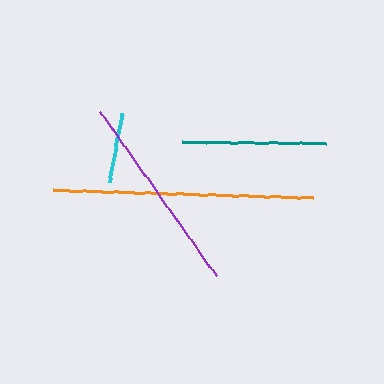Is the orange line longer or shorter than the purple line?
The orange line is longer than the purple line.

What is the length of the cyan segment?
The cyan segment is approximately 70 pixels long.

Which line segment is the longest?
The orange line is the longest at approximately 261 pixels.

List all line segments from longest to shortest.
From longest to shortest: orange, purple, teal, cyan.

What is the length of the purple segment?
The purple segment is approximately 201 pixels long.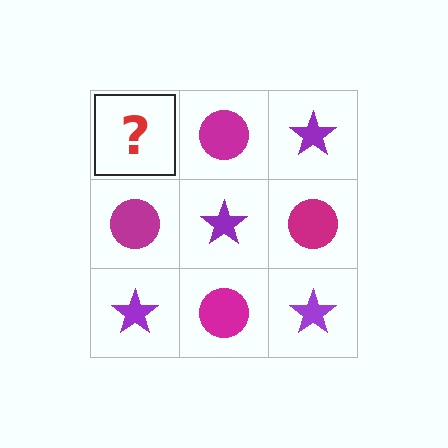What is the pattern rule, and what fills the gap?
The rule is that it alternates purple star and magenta circle in a checkerboard pattern. The gap should be filled with a purple star.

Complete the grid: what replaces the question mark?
The question mark should be replaced with a purple star.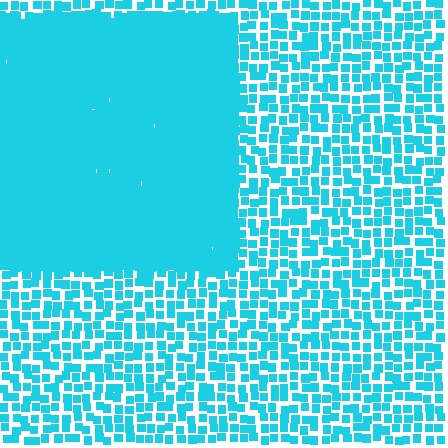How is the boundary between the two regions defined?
The boundary is defined by a change in element density (approximately 2.6x ratio). All elements are the same color, size, and shape.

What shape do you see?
I see a rectangle.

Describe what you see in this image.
The image contains small cyan elements arranged at two different densities. A rectangle-shaped region is visible where the elements are more densely packed than the surrounding area.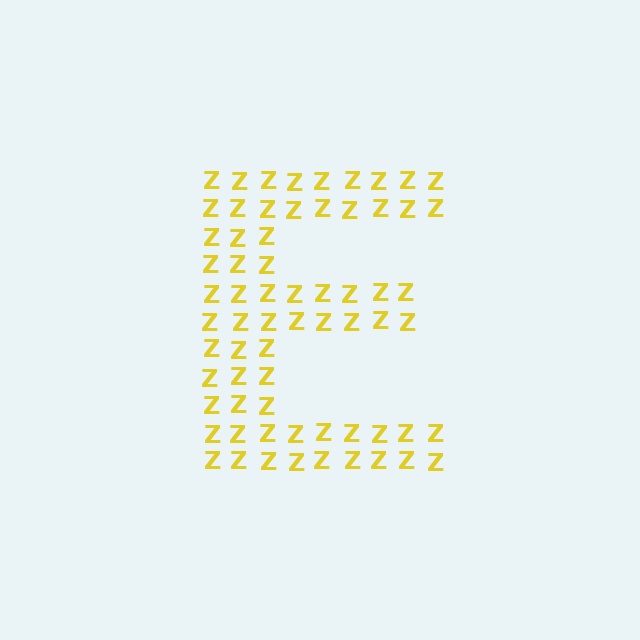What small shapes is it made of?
It is made of small letter Z's.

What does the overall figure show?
The overall figure shows the letter E.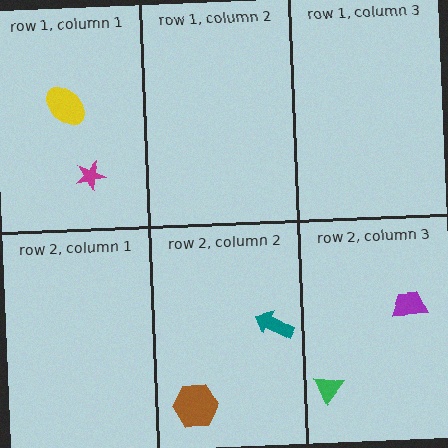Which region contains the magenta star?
The row 1, column 1 region.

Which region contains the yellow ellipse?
The row 1, column 1 region.